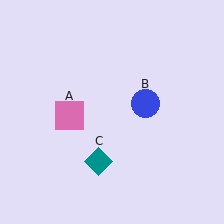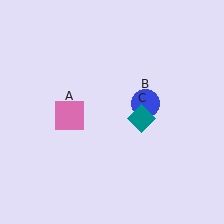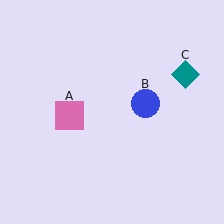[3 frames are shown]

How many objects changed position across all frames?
1 object changed position: teal diamond (object C).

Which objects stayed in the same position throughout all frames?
Pink square (object A) and blue circle (object B) remained stationary.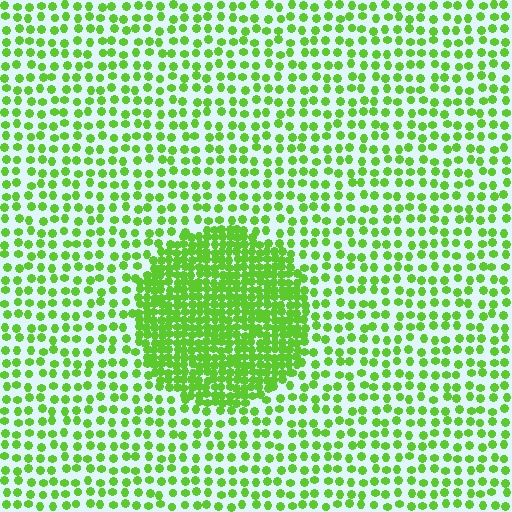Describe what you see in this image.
The image contains small lime elements arranged at two different densities. A circle-shaped region is visible where the elements are more densely packed than the surrounding area.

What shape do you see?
I see a circle.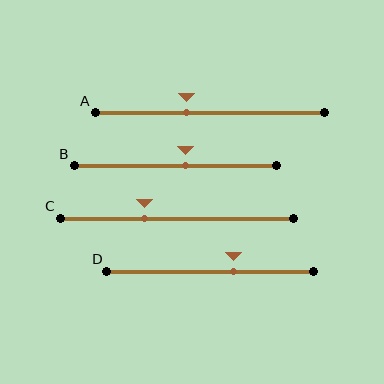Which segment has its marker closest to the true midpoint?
Segment B has its marker closest to the true midpoint.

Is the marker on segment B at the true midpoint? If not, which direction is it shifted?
No, the marker on segment B is shifted to the right by about 5% of the segment length.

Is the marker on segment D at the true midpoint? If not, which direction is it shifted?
No, the marker on segment D is shifted to the right by about 12% of the segment length.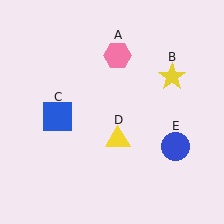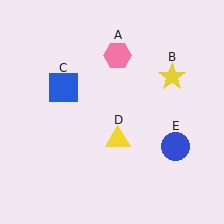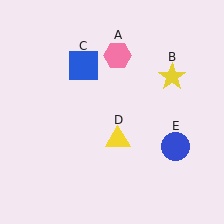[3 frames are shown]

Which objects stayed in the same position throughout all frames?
Pink hexagon (object A) and yellow star (object B) and yellow triangle (object D) and blue circle (object E) remained stationary.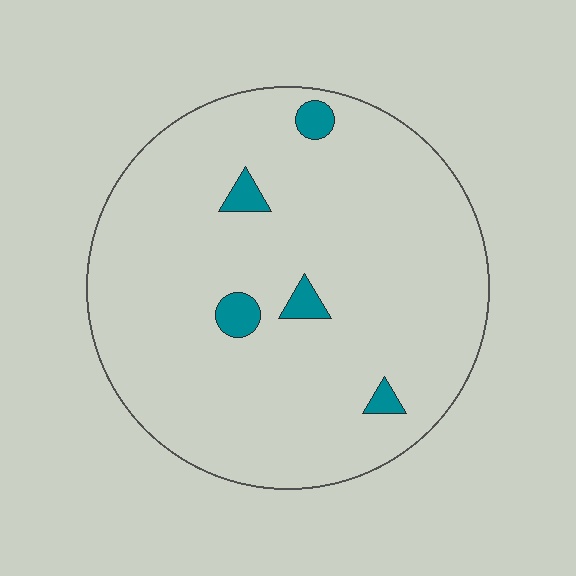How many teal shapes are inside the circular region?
5.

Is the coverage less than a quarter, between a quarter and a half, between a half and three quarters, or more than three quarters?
Less than a quarter.